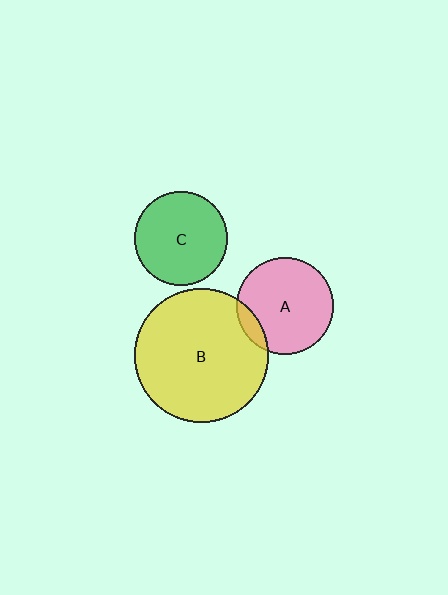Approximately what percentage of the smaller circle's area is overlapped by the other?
Approximately 10%.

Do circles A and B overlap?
Yes.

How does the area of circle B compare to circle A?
Approximately 1.9 times.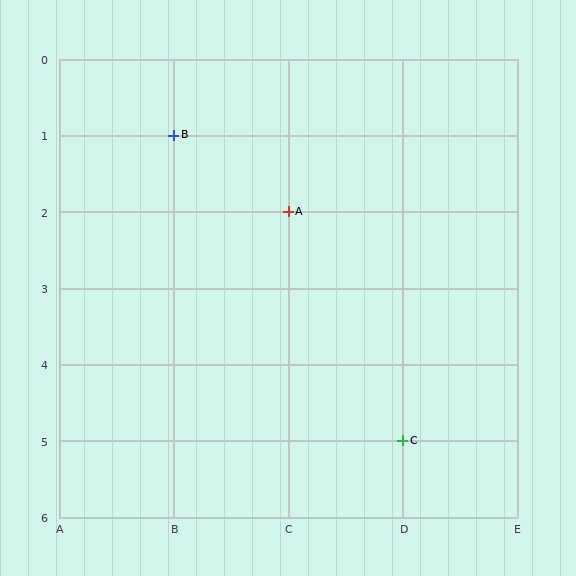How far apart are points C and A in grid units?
Points C and A are 1 column and 3 rows apart (about 3.2 grid units diagonally).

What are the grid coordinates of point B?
Point B is at grid coordinates (B, 1).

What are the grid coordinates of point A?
Point A is at grid coordinates (C, 2).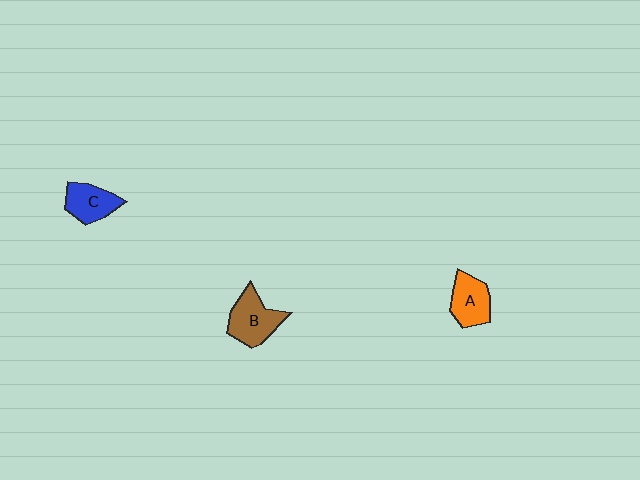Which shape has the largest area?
Shape B (brown).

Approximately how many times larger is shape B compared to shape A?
Approximately 1.2 times.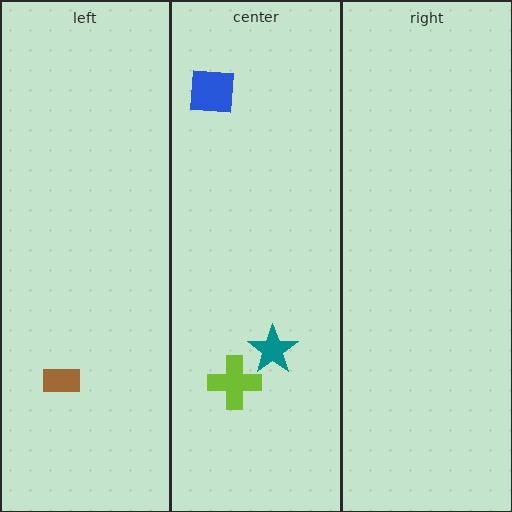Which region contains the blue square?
The center region.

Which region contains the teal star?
The center region.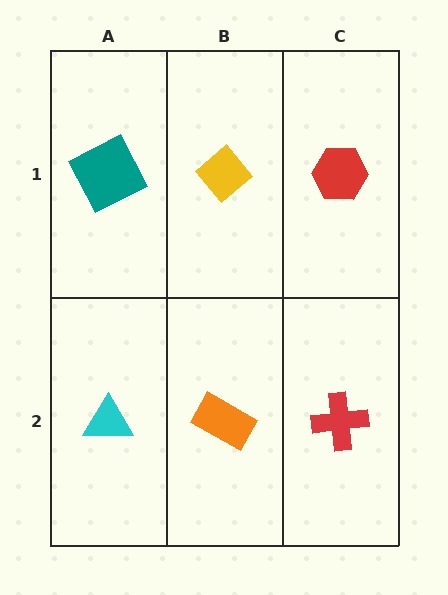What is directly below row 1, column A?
A cyan triangle.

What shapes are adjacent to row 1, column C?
A red cross (row 2, column C), a yellow diamond (row 1, column B).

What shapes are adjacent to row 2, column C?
A red hexagon (row 1, column C), an orange rectangle (row 2, column B).